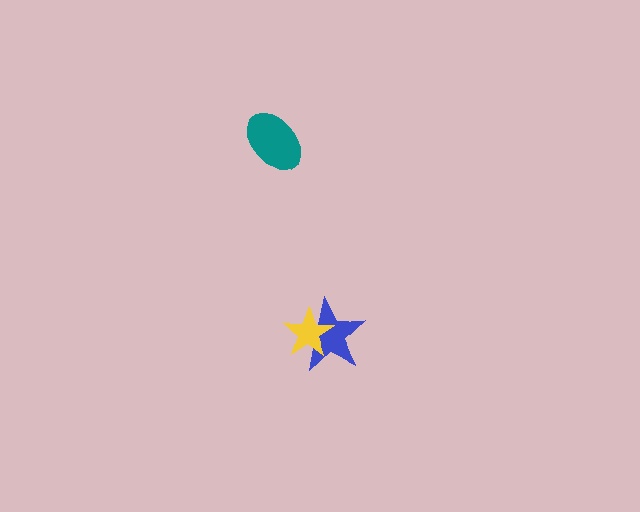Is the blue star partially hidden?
Yes, it is partially covered by another shape.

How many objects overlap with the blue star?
1 object overlaps with the blue star.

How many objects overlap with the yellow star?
1 object overlaps with the yellow star.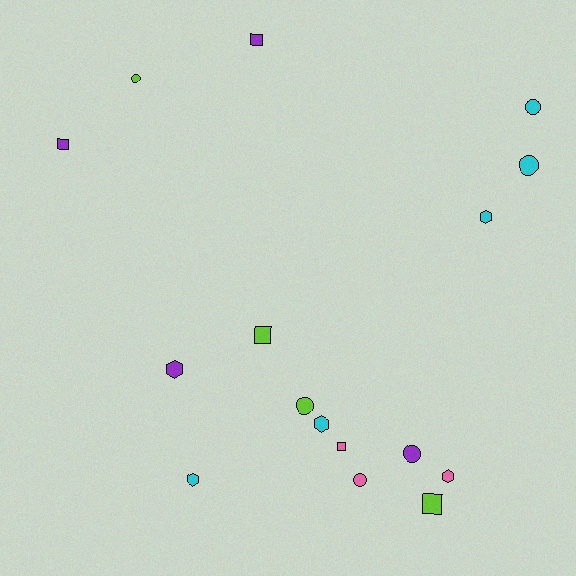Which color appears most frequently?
Cyan, with 5 objects.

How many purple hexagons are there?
There is 1 purple hexagon.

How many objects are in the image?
There are 16 objects.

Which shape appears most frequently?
Circle, with 6 objects.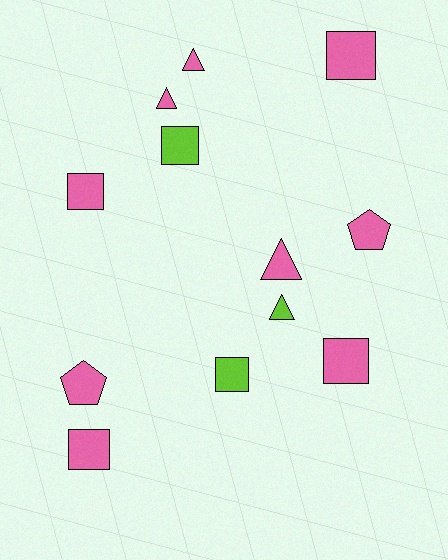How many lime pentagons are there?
There are no lime pentagons.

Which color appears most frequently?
Pink, with 9 objects.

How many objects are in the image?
There are 12 objects.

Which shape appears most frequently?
Square, with 6 objects.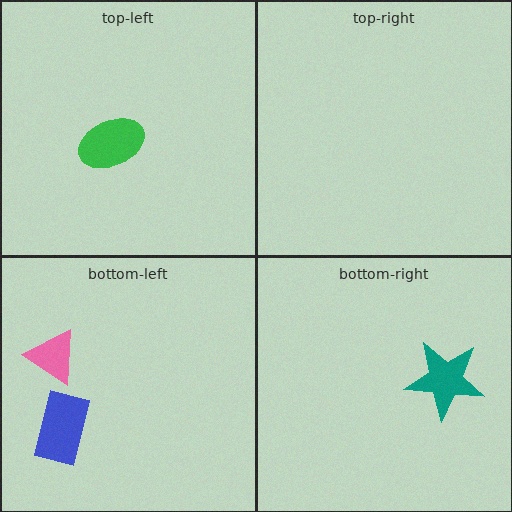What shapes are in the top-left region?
The green ellipse.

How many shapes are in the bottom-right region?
1.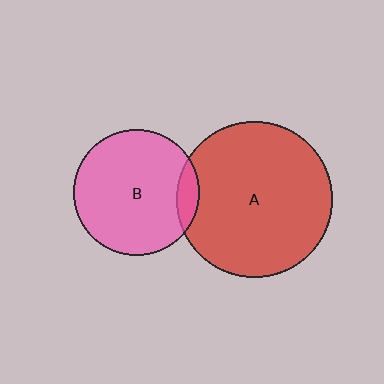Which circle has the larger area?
Circle A (red).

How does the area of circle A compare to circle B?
Approximately 1.5 times.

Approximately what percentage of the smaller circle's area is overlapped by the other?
Approximately 10%.